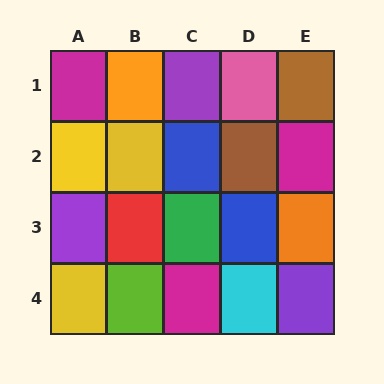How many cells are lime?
1 cell is lime.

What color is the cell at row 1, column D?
Pink.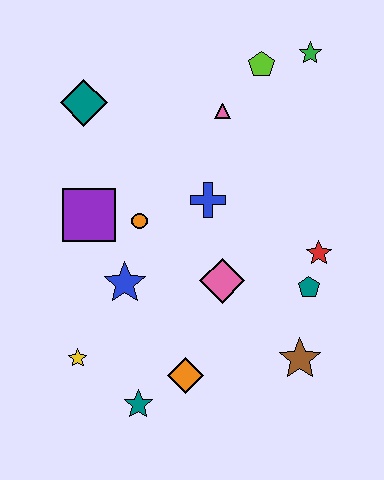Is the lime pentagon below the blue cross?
No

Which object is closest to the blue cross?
The orange circle is closest to the blue cross.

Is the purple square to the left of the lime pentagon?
Yes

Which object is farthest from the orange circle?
The green star is farthest from the orange circle.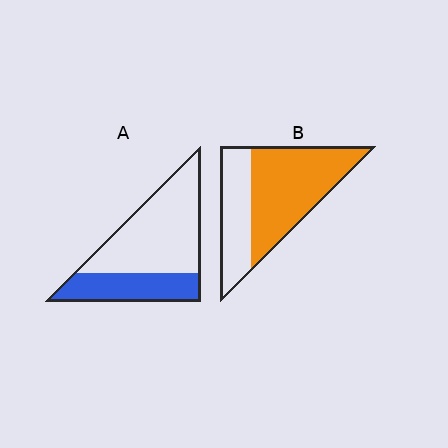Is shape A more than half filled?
No.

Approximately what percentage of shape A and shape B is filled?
A is approximately 35% and B is approximately 65%.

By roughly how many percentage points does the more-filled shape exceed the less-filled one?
By roughly 30 percentage points (B over A).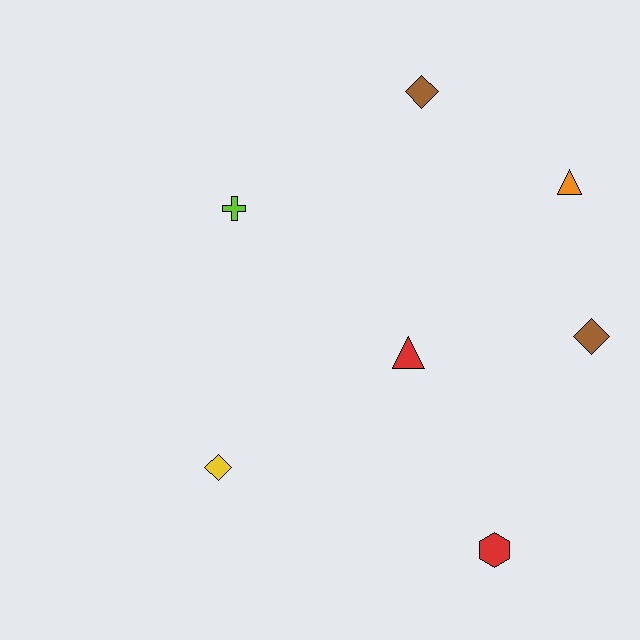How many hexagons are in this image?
There is 1 hexagon.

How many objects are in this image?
There are 7 objects.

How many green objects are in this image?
There are no green objects.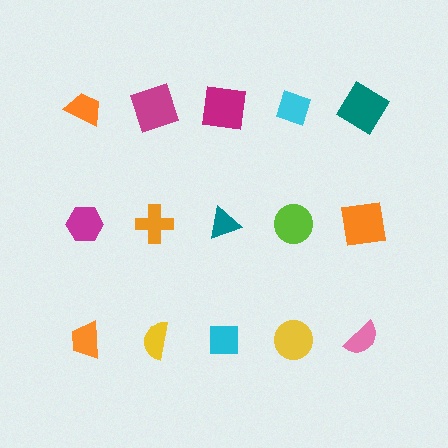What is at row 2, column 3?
A teal triangle.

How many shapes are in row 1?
5 shapes.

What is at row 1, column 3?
A magenta square.